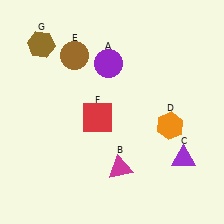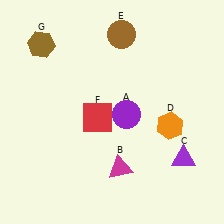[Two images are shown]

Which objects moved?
The objects that moved are: the purple circle (A), the brown circle (E).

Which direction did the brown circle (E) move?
The brown circle (E) moved right.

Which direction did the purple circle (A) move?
The purple circle (A) moved down.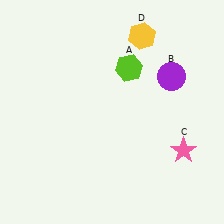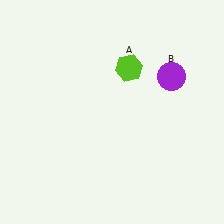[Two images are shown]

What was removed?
The yellow hexagon (D), the pink star (C) were removed in Image 2.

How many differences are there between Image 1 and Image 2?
There are 2 differences between the two images.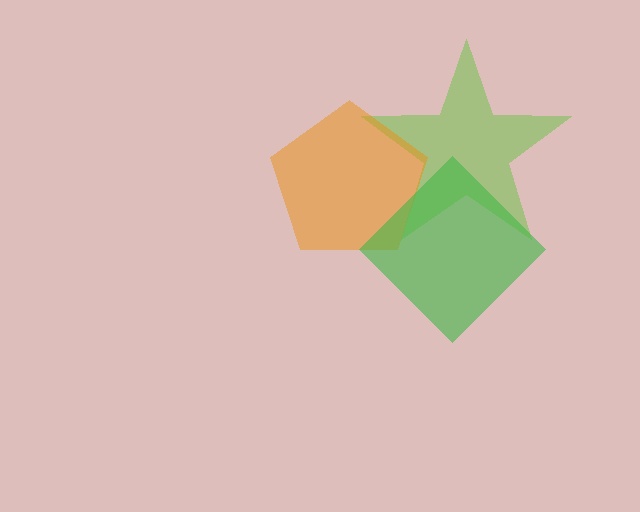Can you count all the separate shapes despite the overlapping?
Yes, there are 3 separate shapes.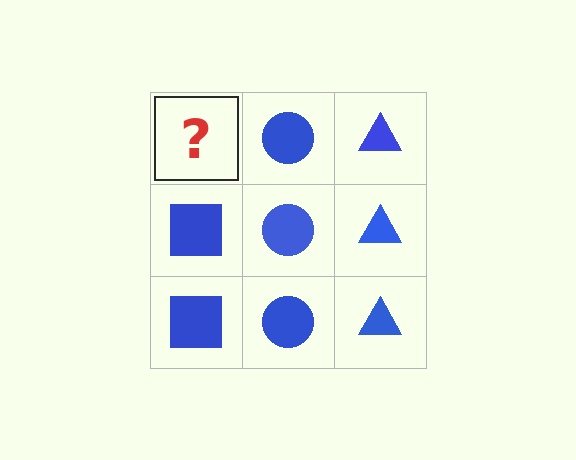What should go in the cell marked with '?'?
The missing cell should contain a blue square.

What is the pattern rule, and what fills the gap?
The rule is that each column has a consistent shape. The gap should be filled with a blue square.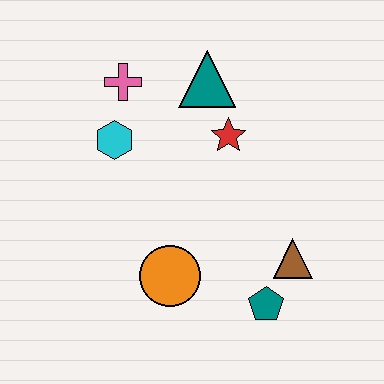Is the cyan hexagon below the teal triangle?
Yes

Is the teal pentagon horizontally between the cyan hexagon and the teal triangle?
No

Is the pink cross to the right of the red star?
No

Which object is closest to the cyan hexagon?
The pink cross is closest to the cyan hexagon.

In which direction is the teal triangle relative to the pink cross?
The teal triangle is to the right of the pink cross.